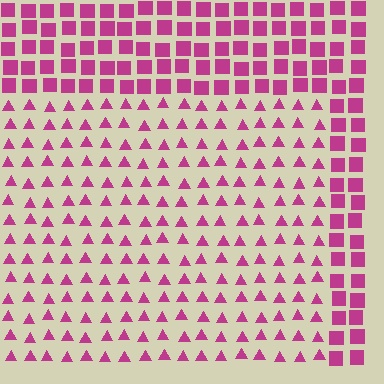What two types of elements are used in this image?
The image uses triangles inside the rectangle region and squares outside it.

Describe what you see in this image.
The image is filled with small magenta elements arranged in a uniform grid. A rectangle-shaped region contains triangles, while the surrounding area contains squares. The boundary is defined purely by the change in element shape.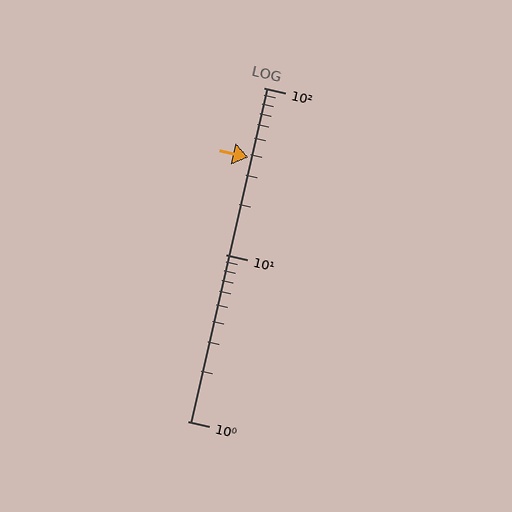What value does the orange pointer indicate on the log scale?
The pointer indicates approximately 38.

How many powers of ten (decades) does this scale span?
The scale spans 2 decades, from 1 to 100.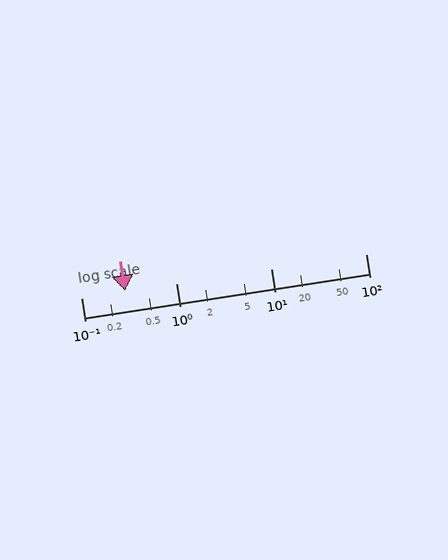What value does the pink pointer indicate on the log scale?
The pointer indicates approximately 0.29.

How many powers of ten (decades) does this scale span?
The scale spans 3 decades, from 0.1 to 100.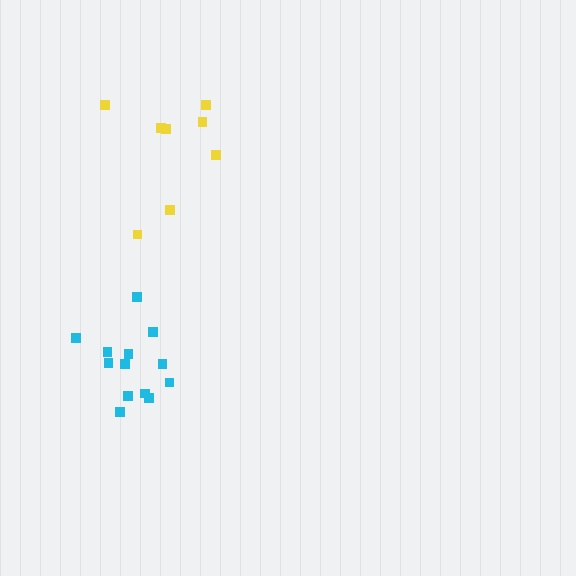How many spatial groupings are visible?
There are 2 spatial groupings.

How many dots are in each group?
Group 1: 8 dots, Group 2: 13 dots (21 total).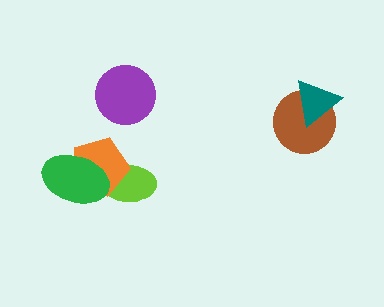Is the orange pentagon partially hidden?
Yes, it is partially covered by another shape.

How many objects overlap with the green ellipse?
2 objects overlap with the green ellipse.